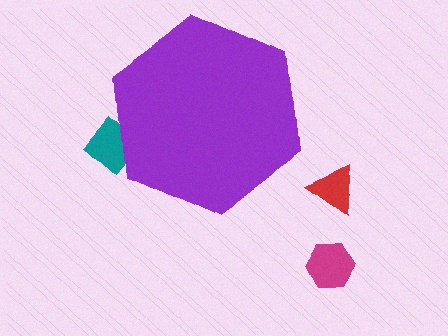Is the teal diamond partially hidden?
Yes, the teal diamond is partially hidden behind the purple hexagon.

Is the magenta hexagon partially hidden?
No, the magenta hexagon is fully visible.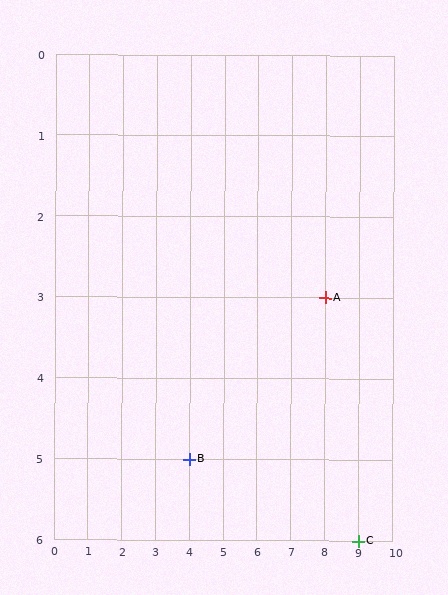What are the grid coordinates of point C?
Point C is at grid coordinates (9, 6).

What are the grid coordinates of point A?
Point A is at grid coordinates (8, 3).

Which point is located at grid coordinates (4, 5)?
Point B is at (4, 5).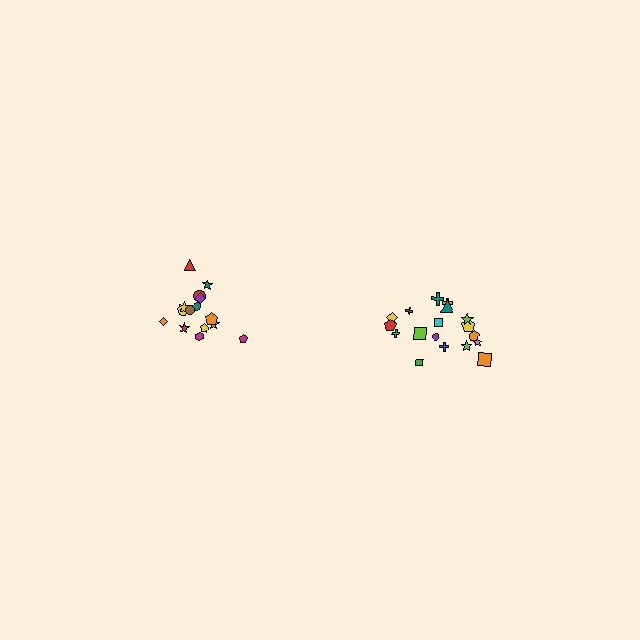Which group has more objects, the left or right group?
The right group.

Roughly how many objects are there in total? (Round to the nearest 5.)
Roughly 35 objects in total.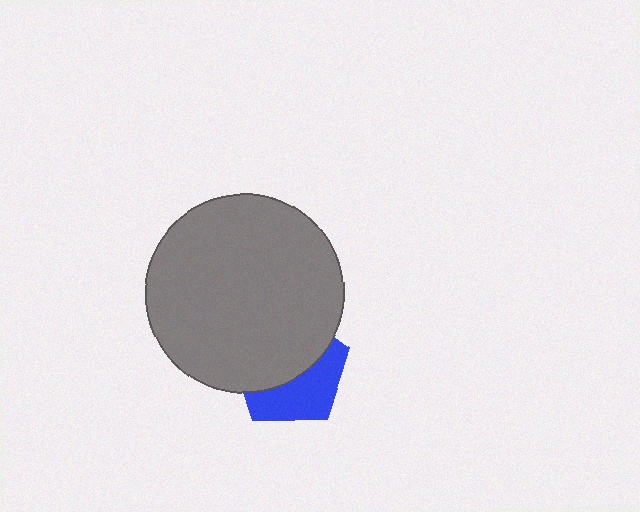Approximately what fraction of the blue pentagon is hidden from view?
Roughly 57% of the blue pentagon is hidden behind the gray circle.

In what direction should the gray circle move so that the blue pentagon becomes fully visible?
The gray circle should move up. That is the shortest direction to clear the overlap and leave the blue pentagon fully visible.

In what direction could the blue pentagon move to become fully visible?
The blue pentagon could move down. That would shift it out from behind the gray circle entirely.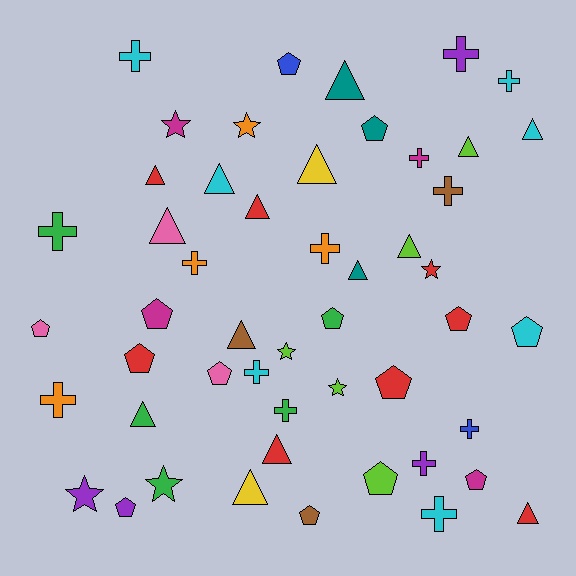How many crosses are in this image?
There are 14 crosses.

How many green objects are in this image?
There are 5 green objects.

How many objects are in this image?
There are 50 objects.